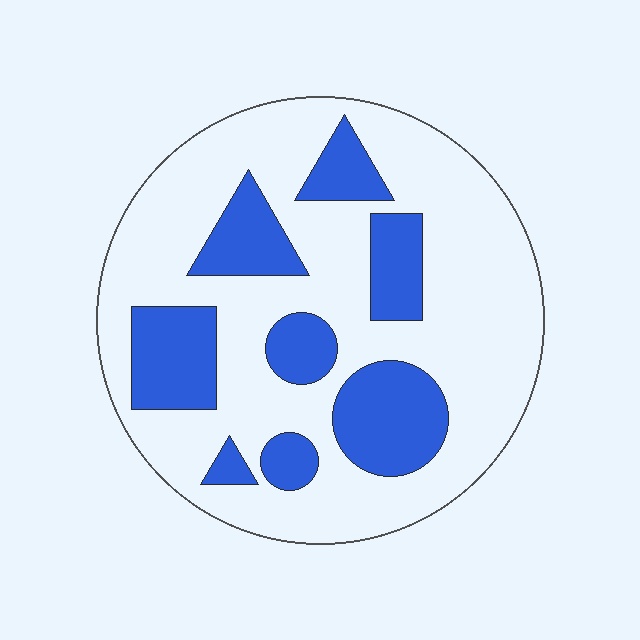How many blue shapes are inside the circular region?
8.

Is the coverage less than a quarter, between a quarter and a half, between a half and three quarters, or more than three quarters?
Between a quarter and a half.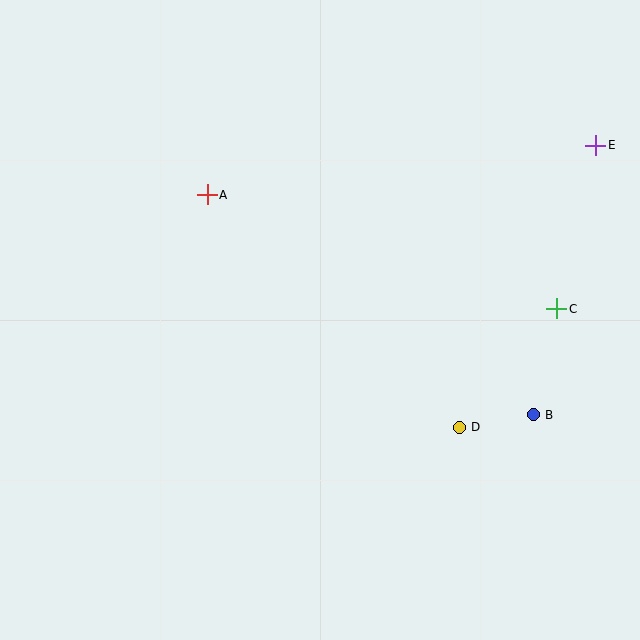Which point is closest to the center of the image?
Point A at (207, 195) is closest to the center.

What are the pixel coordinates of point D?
Point D is at (459, 427).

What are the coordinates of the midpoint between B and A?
The midpoint between B and A is at (370, 305).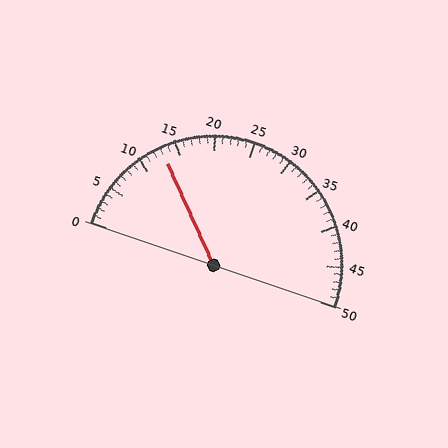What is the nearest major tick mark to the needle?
The nearest major tick mark is 15.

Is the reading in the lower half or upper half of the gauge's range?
The reading is in the lower half of the range (0 to 50).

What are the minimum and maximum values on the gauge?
The gauge ranges from 0 to 50.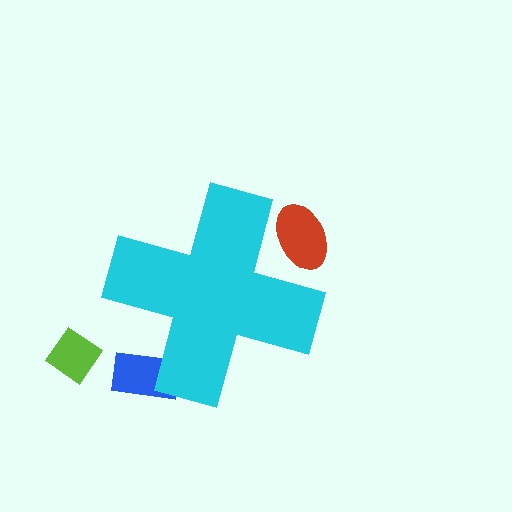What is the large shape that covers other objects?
A cyan cross.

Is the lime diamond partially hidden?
No, the lime diamond is fully visible.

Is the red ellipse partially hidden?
Yes, the red ellipse is partially hidden behind the cyan cross.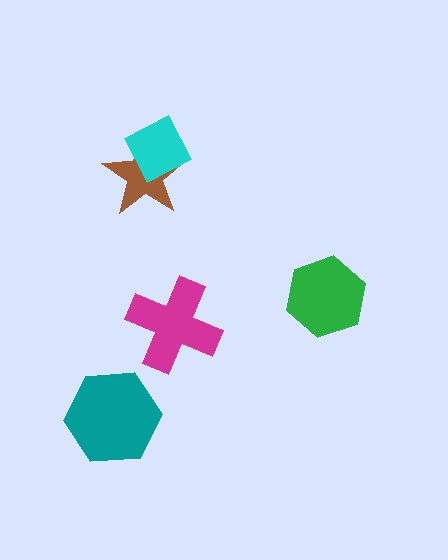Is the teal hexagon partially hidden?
No, no other shape covers it.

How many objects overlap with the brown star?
1 object overlaps with the brown star.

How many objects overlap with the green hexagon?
0 objects overlap with the green hexagon.